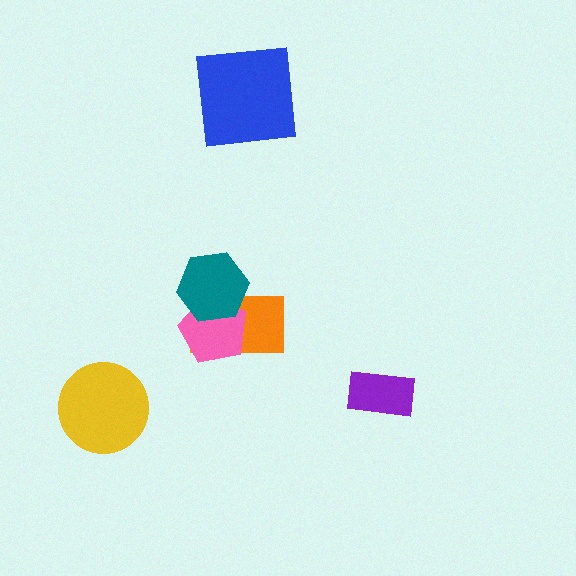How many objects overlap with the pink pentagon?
2 objects overlap with the pink pentagon.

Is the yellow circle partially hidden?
No, no other shape covers it.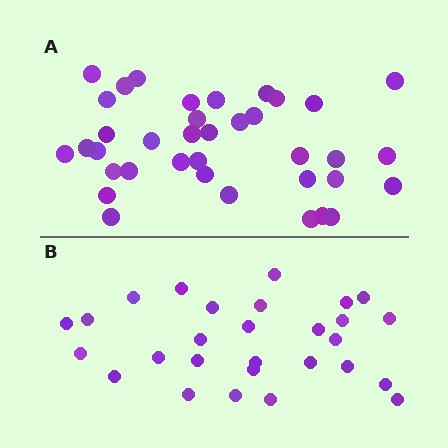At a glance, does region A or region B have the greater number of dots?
Region A (the top region) has more dots.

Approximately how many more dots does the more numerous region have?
Region A has roughly 8 or so more dots than region B.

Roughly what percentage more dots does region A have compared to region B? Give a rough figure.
About 30% more.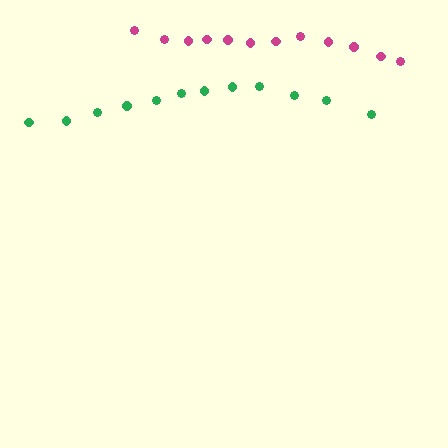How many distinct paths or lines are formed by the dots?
There are 2 distinct paths.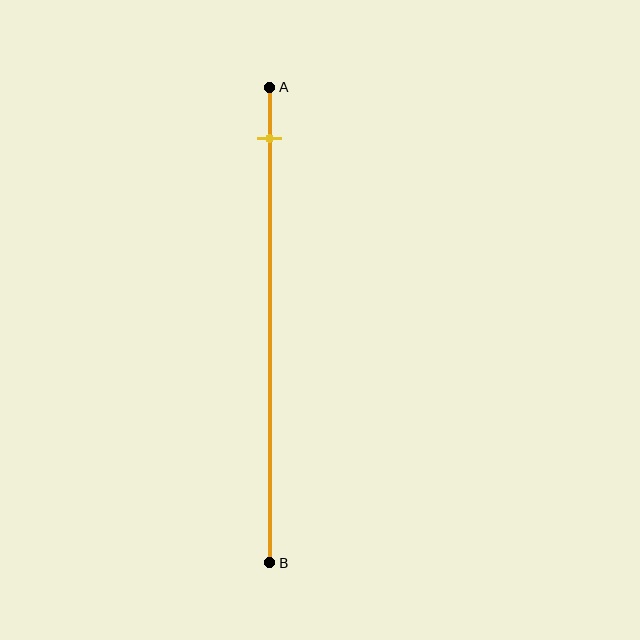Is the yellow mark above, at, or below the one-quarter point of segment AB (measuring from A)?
The yellow mark is above the one-quarter point of segment AB.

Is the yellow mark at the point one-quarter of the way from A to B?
No, the mark is at about 10% from A, not at the 25% one-quarter point.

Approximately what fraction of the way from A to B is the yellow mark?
The yellow mark is approximately 10% of the way from A to B.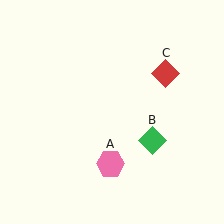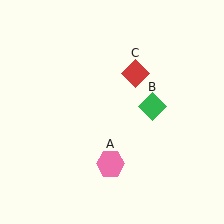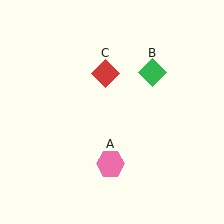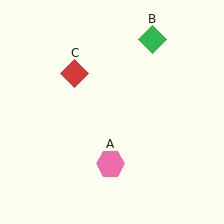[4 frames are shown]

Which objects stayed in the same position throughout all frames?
Pink hexagon (object A) remained stationary.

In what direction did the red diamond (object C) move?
The red diamond (object C) moved left.